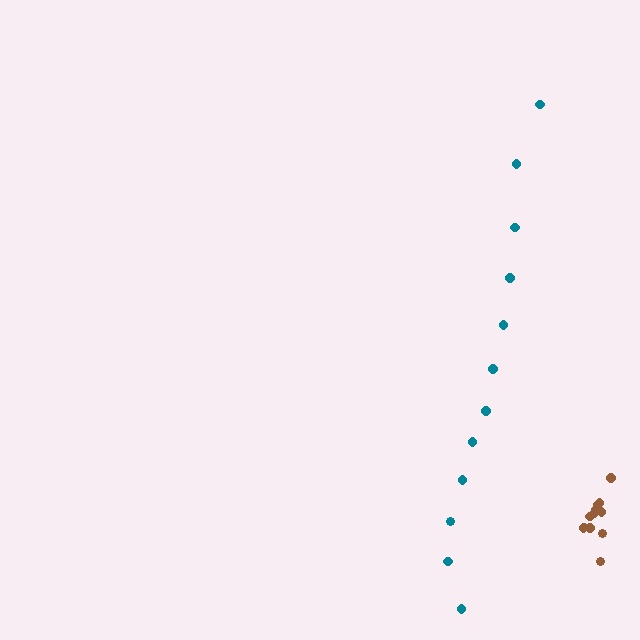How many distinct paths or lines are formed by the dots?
There are 2 distinct paths.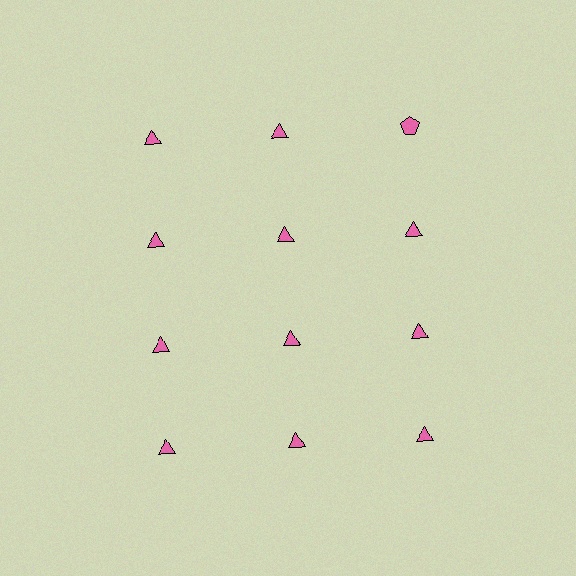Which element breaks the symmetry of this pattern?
The pink pentagon in the top row, center column breaks the symmetry. All other shapes are pink triangles.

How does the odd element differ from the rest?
It has a different shape: pentagon instead of triangle.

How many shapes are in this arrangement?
There are 12 shapes arranged in a grid pattern.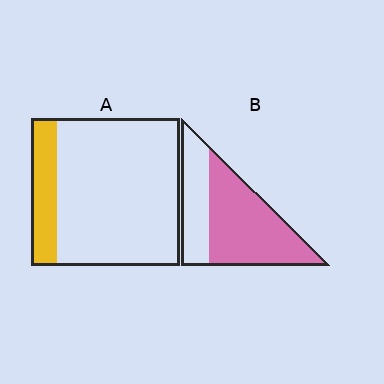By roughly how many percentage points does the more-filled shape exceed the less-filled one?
By roughly 50 percentage points (B over A).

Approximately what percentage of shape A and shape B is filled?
A is approximately 15% and B is approximately 65%.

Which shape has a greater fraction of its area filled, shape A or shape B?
Shape B.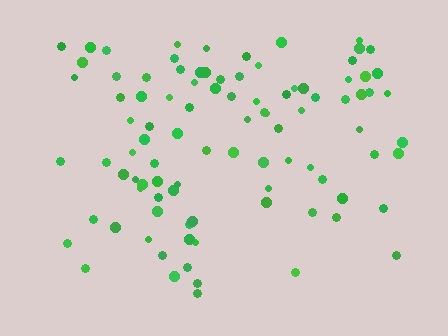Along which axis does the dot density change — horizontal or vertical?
Vertical.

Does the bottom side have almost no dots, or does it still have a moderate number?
Still a moderate number, just noticeably fewer than the top.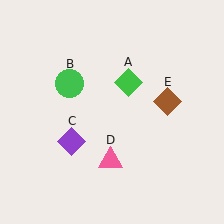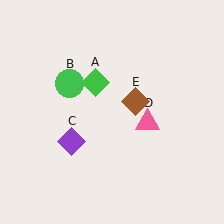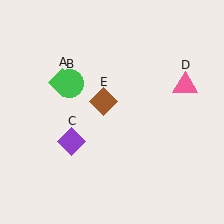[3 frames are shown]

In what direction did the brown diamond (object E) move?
The brown diamond (object E) moved left.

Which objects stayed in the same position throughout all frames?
Green circle (object B) and purple diamond (object C) remained stationary.